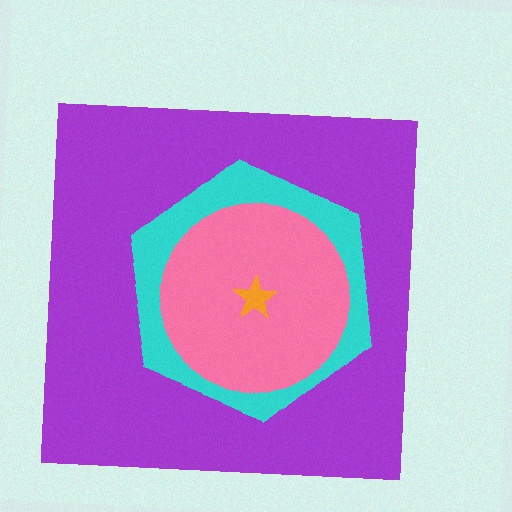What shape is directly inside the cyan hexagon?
The pink circle.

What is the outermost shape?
The purple square.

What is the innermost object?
The orange star.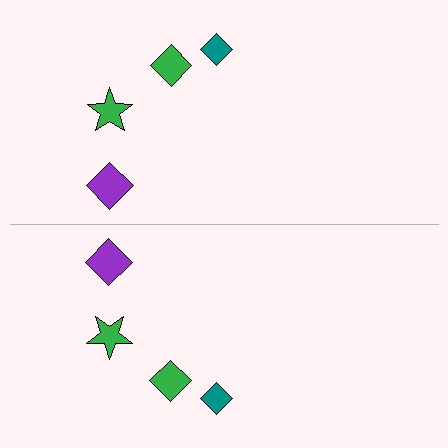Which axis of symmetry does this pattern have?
The pattern has a horizontal axis of symmetry running through the center of the image.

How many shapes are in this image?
There are 8 shapes in this image.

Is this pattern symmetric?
Yes, this pattern has bilateral (reflection) symmetry.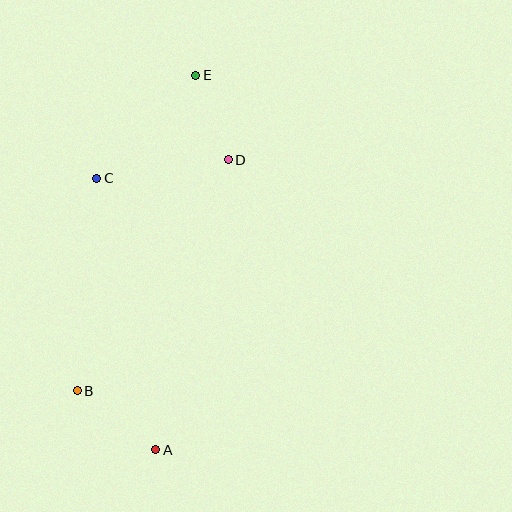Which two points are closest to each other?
Points D and E are closest to each other.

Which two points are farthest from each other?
Points A and E are farthest from each other.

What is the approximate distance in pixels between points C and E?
The distance between C and E is approximately 143 pixels.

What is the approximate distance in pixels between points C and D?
The distance between C and D is approximately 132 pixels.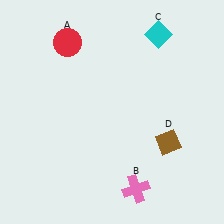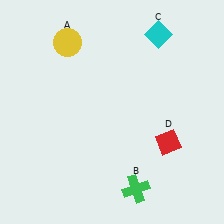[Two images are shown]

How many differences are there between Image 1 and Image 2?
There are 3 differences between the two images.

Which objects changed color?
A changed from red to yellow. B changed from pink to green. D changed from brown to red.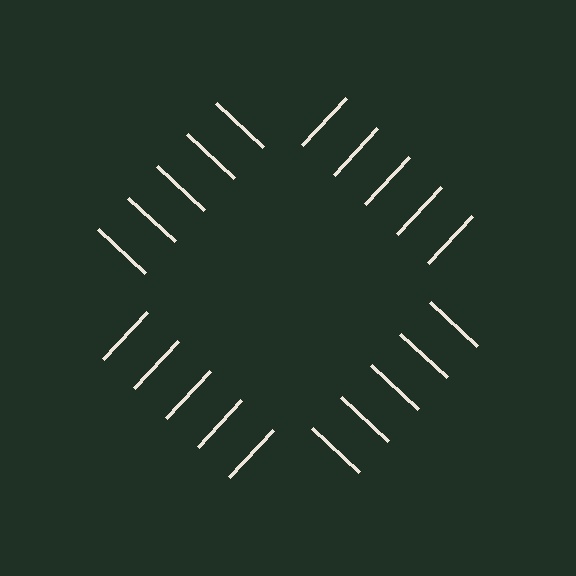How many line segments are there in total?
20 — 5 along each of the 4 edges.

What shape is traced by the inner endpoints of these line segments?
An illusory square — the line segments terminate on its edges but no continuous stroke is drawn.